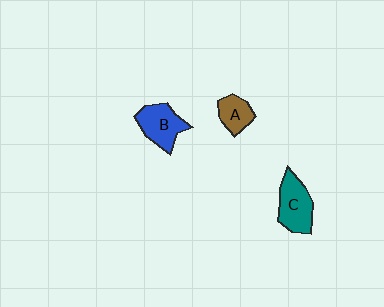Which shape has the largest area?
Shape C (teal).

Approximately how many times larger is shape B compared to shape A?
Approximately 1.5 times.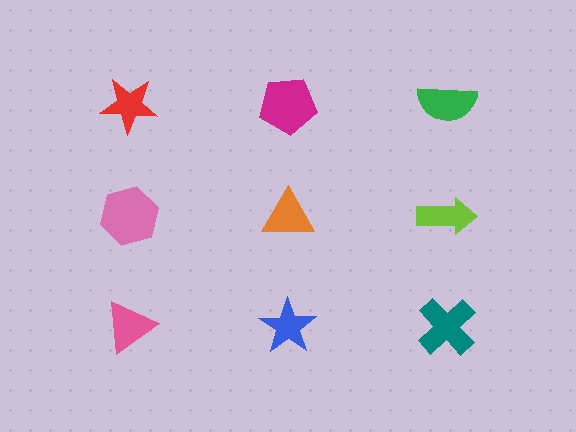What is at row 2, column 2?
An orange triangle.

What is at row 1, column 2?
A magenta pentagon.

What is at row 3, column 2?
A blue star.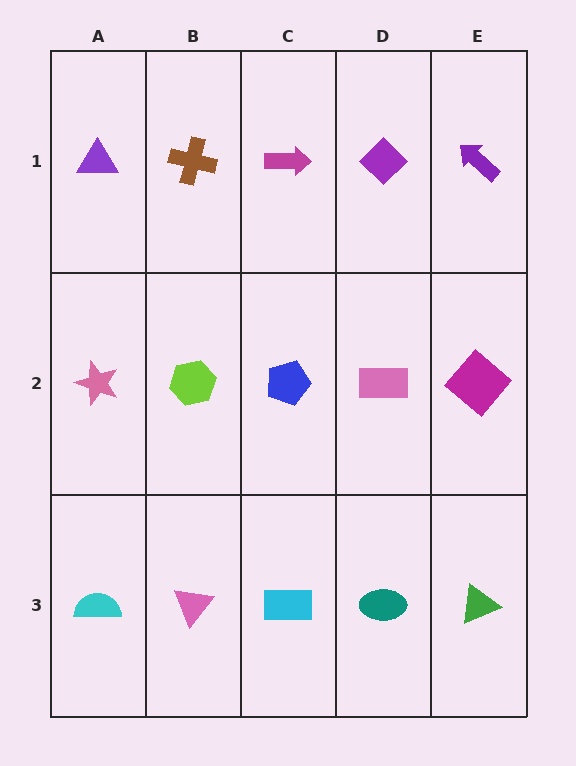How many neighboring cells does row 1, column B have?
3.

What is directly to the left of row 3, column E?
A teal ellipse.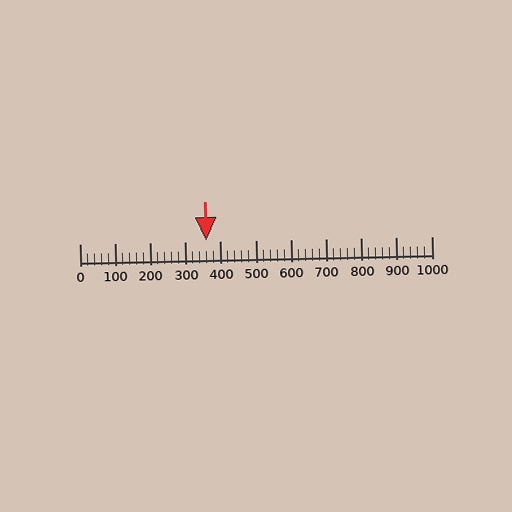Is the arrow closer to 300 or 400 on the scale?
The arrow is closer to 400.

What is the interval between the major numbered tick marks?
The major tick marks are spaced 100 units apart.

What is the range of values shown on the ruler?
The ruler shows values from 0 to 1000.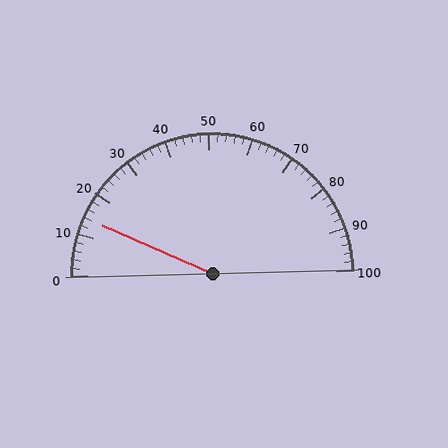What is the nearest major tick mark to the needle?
The nearest major tick mark is 10.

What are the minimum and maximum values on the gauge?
The gauge ranges from 0 to 100.